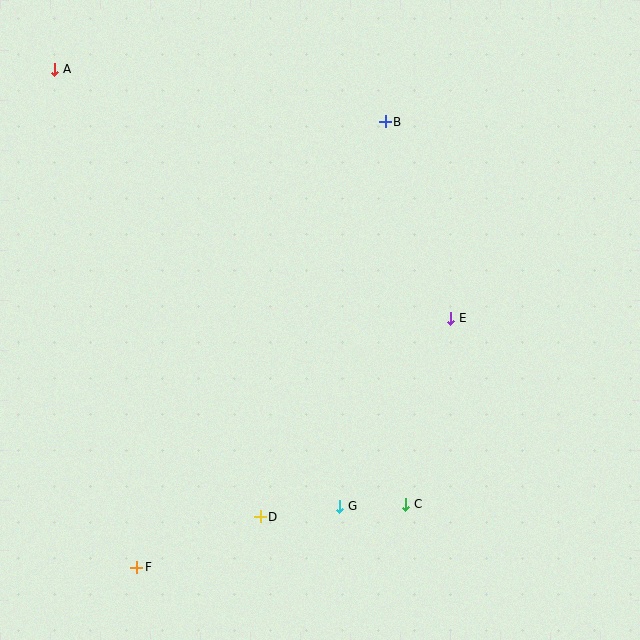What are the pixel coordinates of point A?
Point A is at (55, 69).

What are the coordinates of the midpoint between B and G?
The midpoint between B and G is at (363, 314).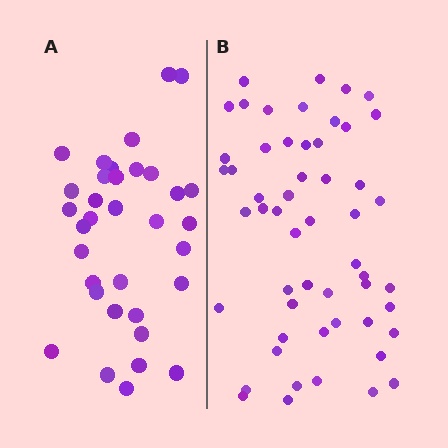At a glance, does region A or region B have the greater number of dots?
Region B (the right region) has more dots.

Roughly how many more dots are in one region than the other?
Region B has approximately 20 more dots than region A.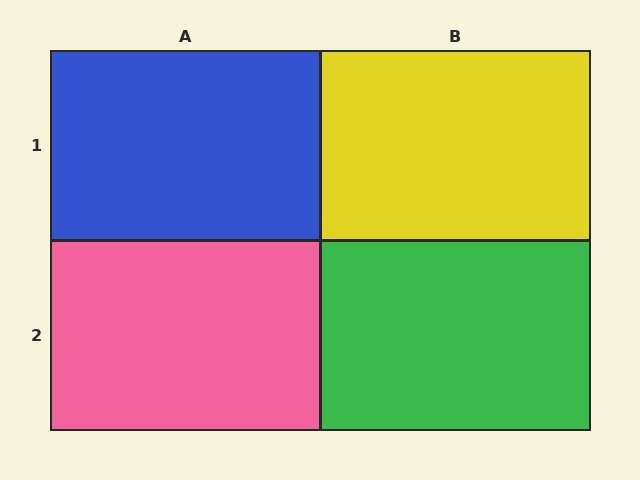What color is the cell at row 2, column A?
Pink.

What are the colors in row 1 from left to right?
Blue, yellow.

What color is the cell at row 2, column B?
Green.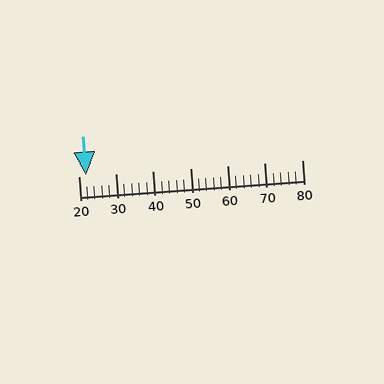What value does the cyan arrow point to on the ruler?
The cyan arrow points to approximately 22.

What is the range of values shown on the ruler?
The ruler shows values from 20 to 80.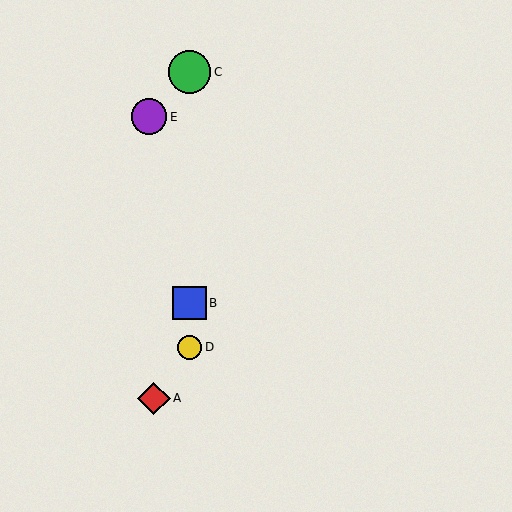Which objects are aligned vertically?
Objects B, C, D are aligned vertically.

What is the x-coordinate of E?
Object E is at x≈149.